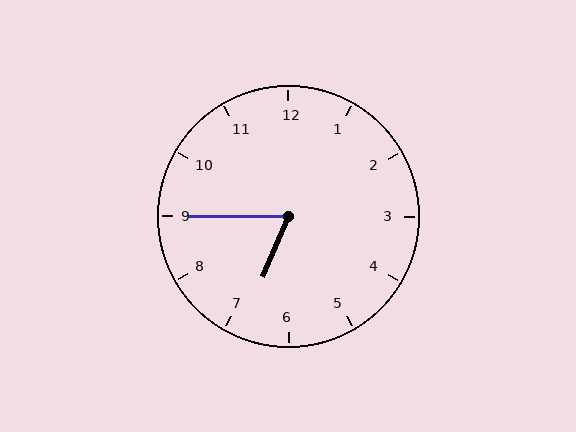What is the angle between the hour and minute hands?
Approximately 68 degrees.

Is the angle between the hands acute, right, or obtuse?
It is acute.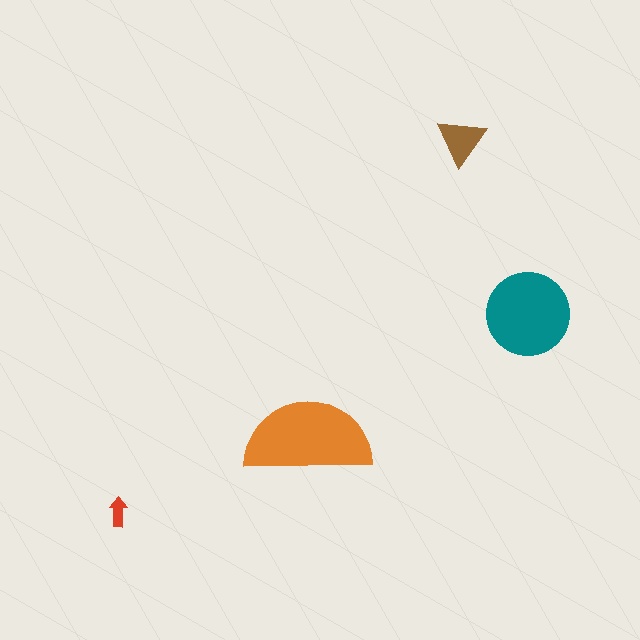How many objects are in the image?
There are 4 objects in the image.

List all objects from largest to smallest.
The orange semicircle, the teal circle, the brown triangle, the red arrow.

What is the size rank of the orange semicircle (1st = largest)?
1st.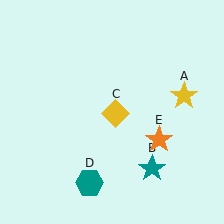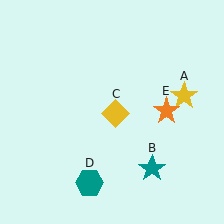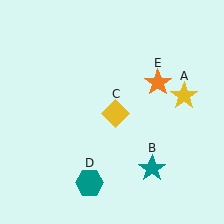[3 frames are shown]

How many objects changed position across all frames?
1 object changed position: orange star (object E).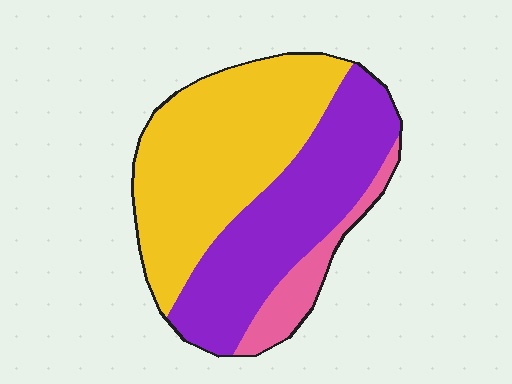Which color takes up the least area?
Pink, at roughly 10%.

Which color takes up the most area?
Yellow, at roughly 50%.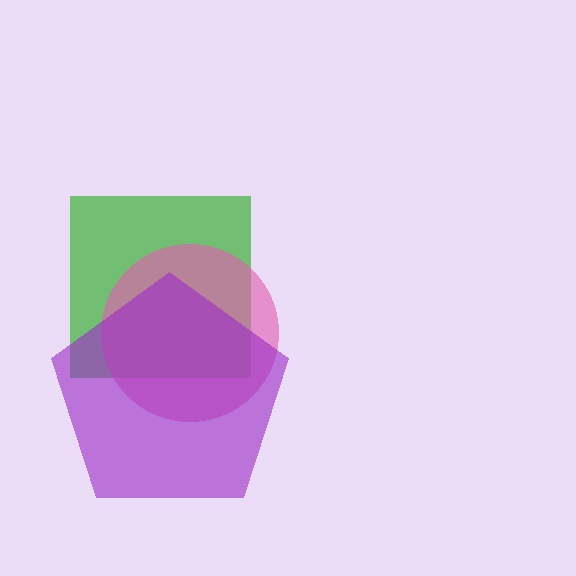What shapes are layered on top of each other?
The layered shapes are: a green square, a pink circle, a purple pentagon.